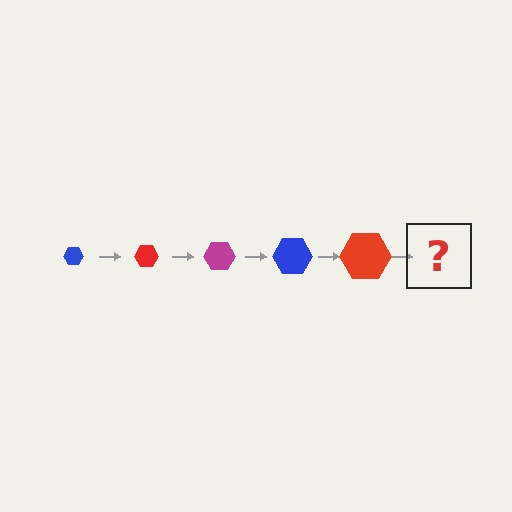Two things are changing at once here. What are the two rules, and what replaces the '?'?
The two rules are that the hexagon grows larger each step and the color cycles through blue, red, and magenta. The '?' should be a magenta hexagon, larger than the previous one.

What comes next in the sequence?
The next element should be a magenta hexagon, larger than the previous one.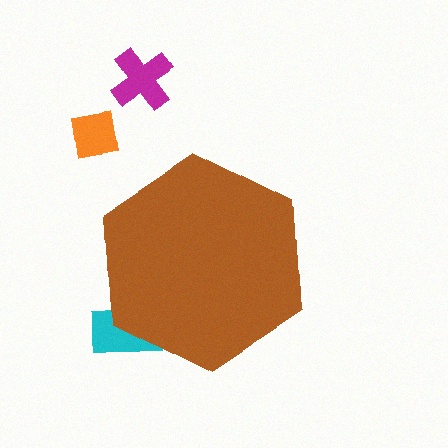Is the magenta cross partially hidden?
No, the magenta cross is fully visible.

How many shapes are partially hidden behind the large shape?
1 shape is partially hidden.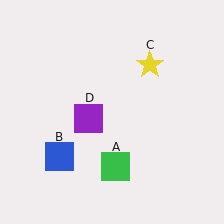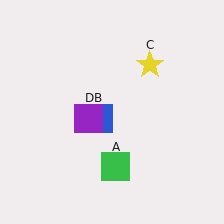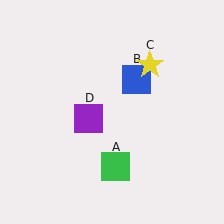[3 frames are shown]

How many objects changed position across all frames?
1 object changed position: blue square (object B).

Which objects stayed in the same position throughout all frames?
Green square (object A) and yellow star (object C) and purple square (object D) remained stationary.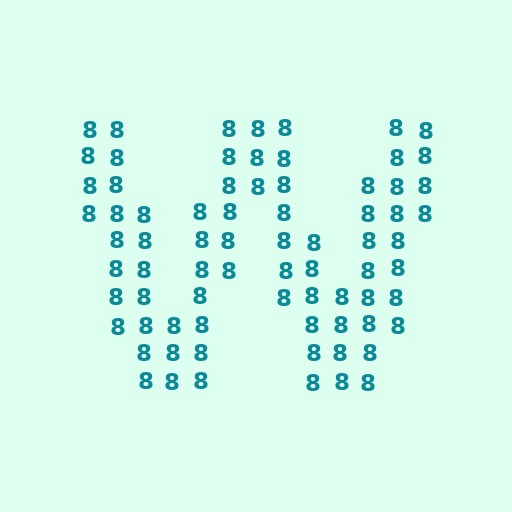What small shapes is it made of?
It is made of small digit 8's.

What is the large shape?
The large shape is the letter W.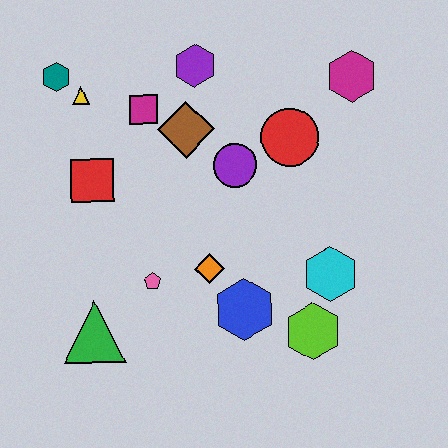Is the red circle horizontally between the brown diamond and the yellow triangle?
No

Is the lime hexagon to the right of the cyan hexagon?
No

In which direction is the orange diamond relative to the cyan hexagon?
The orange diamond is to the left of the cyan hexagon.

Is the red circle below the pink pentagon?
No